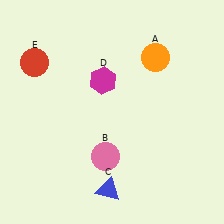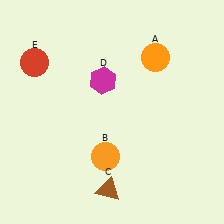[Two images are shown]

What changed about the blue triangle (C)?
In Image 1, C is blue. In Image 2, it changed to brown.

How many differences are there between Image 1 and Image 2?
There are 2 differences between the two images.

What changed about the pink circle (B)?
In Image 1, B is pink. In Image 2, it changed to orange.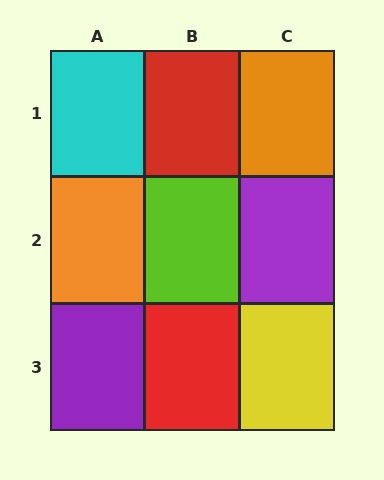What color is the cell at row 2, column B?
Lime.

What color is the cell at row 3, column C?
Yellow.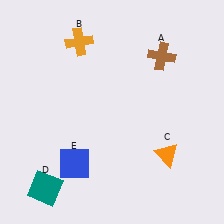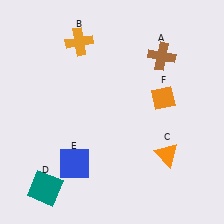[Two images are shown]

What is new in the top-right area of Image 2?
An orange diamond (F) was added in the top-right area of Image 2.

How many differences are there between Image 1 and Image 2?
There is 1 difference between the two images.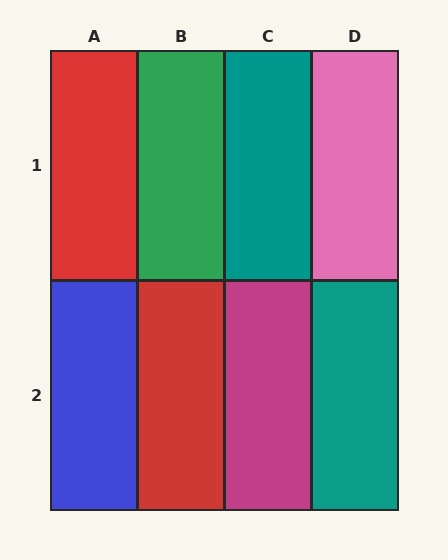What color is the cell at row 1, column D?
Pink.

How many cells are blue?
1 cell is blue.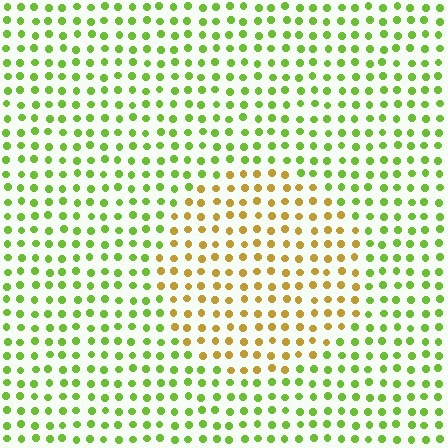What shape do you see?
I see a circle.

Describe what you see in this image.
The image is filled with small lime elements in a uniform arrangement. A circle-shaped region is visible where the elements are tinted to a slightly different hue, forming a subtle color boundary.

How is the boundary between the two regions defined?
The boundary is defined purely by a slight shift in hue (about 51 degrees). Spacing, size, and orientation are identical on both sides.